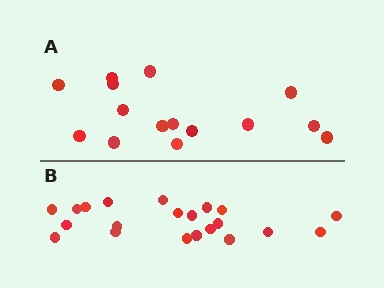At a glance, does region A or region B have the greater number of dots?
Region B (the bottom region) has more dots.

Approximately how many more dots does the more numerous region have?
Region B has about 6 more dots than region A.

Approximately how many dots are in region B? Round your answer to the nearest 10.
About 20 dots. (The exact count is 21, which rounds to 20.)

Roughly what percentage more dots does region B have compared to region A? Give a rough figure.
About 40% more.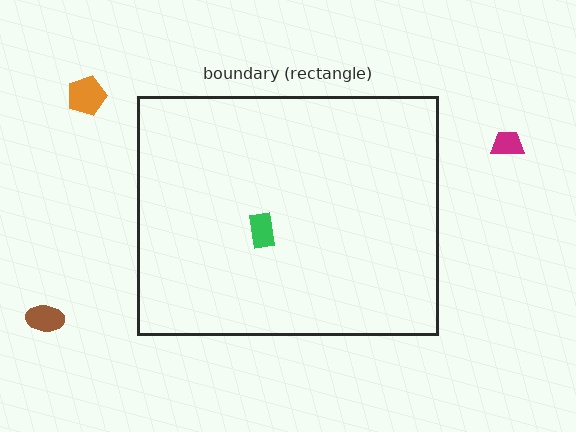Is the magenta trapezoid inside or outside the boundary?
Outside.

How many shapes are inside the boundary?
1 inside, 3 outside.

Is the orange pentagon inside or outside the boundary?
Outside.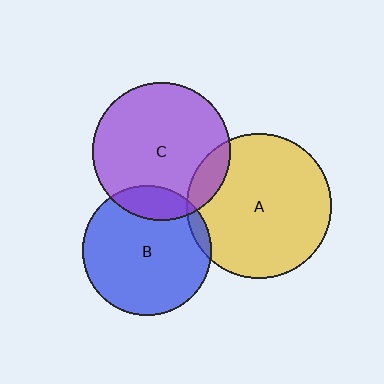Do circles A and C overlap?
Yes.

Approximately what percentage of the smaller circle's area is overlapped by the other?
Approximately 10%.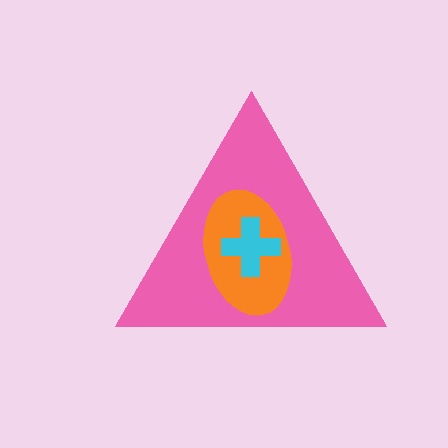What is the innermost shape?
The cyan cross.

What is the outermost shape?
The pink triangle.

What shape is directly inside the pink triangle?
The orange ellipse.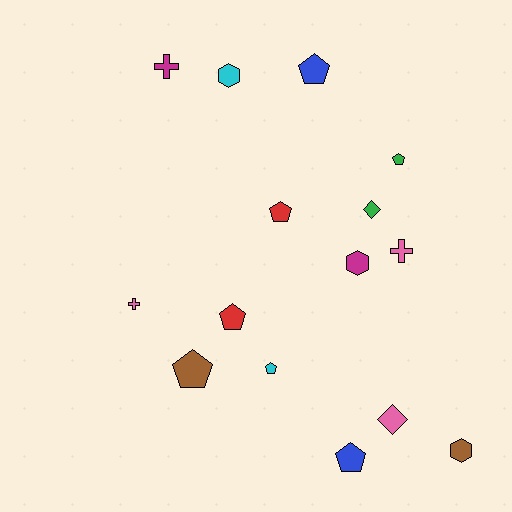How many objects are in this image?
There are 15 objects.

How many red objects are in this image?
There are 2 red objects.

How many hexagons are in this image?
There are 3 hexagons.